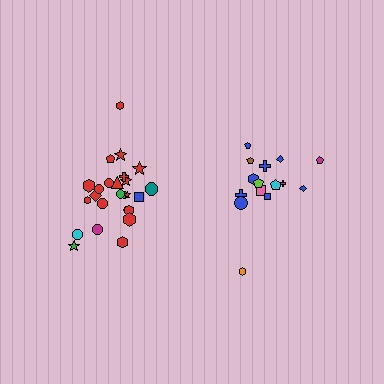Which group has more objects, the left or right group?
The left group.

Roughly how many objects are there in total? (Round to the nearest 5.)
Roughly 40 objects in total.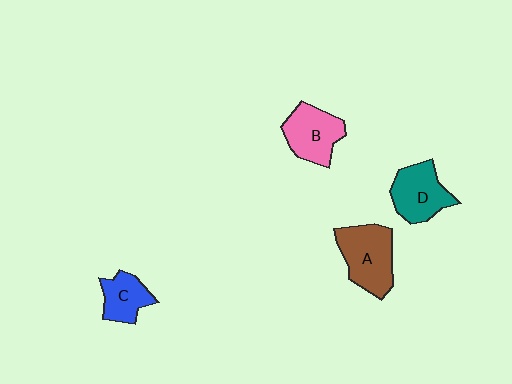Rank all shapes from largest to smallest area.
From largest to smallest: A (brown), D (teal), B (pink), C (blue).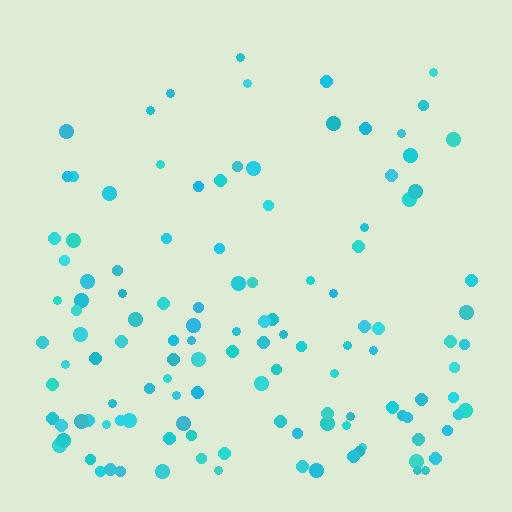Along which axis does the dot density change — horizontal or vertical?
Vertical.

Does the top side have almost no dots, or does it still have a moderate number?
Still a moderate number, just noticeably fewer than the bottom.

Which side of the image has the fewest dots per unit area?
The top.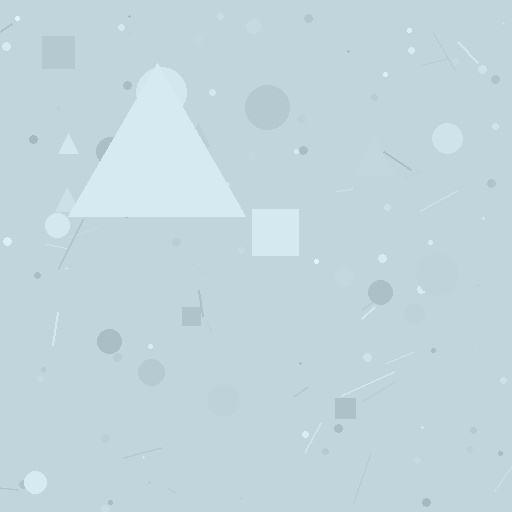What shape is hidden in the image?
A triangle is hidden in the image.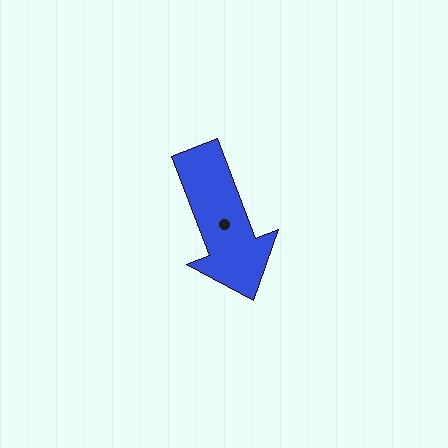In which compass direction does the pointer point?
South.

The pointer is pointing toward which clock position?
Roughly 5 o'clock.